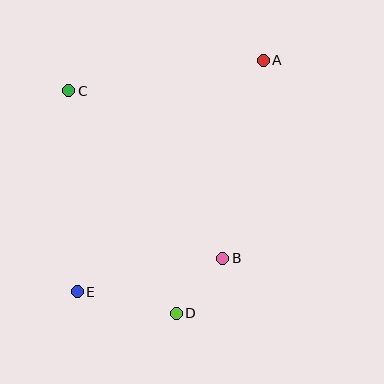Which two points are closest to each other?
Points B and D are closest to each other.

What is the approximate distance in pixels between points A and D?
The distance between A and D is approximately 267 pixels.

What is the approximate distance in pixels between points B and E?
The distance between B and E is approximately 149 pixels.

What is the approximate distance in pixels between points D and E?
The distance between D and E is approximately 101 pixels.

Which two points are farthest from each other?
Points A and E are farthest from each other.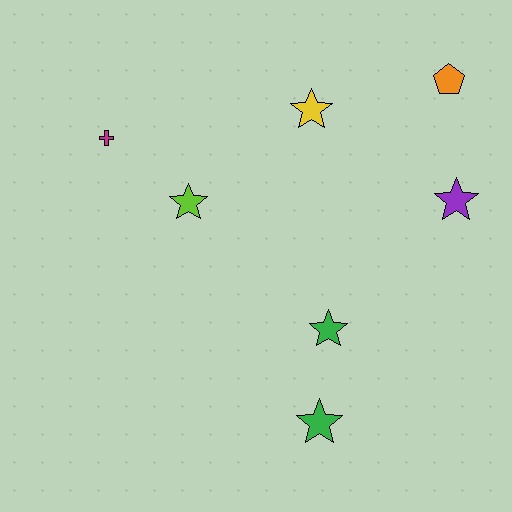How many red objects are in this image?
There are no red objects.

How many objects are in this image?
There are 7 objects.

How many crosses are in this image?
There is 1 cross.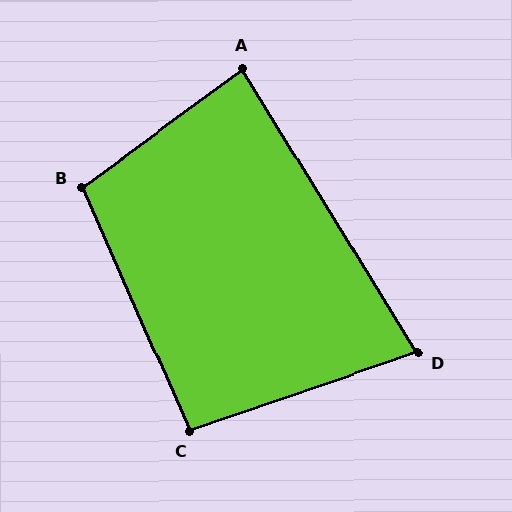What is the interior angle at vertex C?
Approximately 95 degrees (approximately right).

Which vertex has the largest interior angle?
B, at approximately 103 degrees.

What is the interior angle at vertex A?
Approximately 85 degrees (approximately right).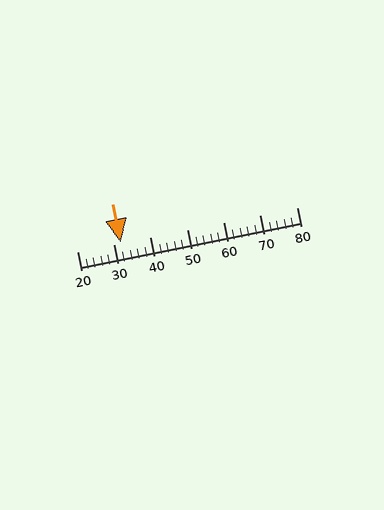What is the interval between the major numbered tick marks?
The major tick marks are spaced 10 units apart.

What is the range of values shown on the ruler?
The ruler shows values from 20 to 80.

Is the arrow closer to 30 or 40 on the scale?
The arrow is closer to 30.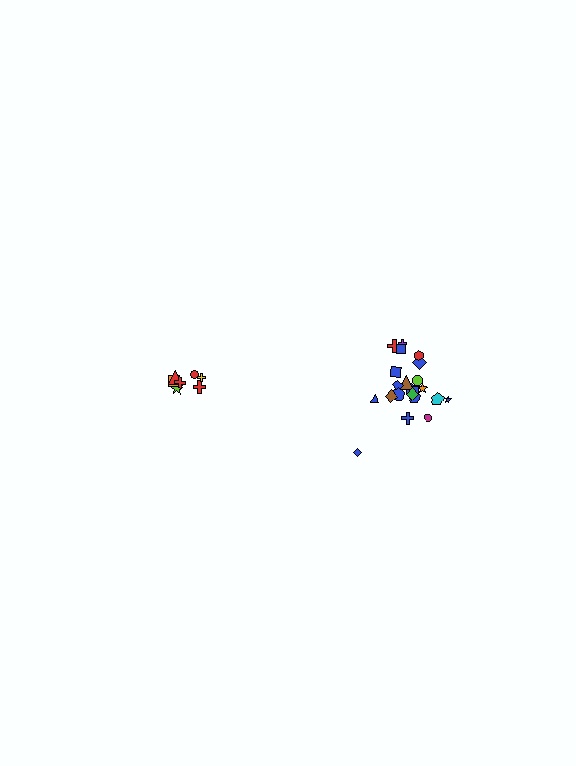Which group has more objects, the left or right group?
The right group.